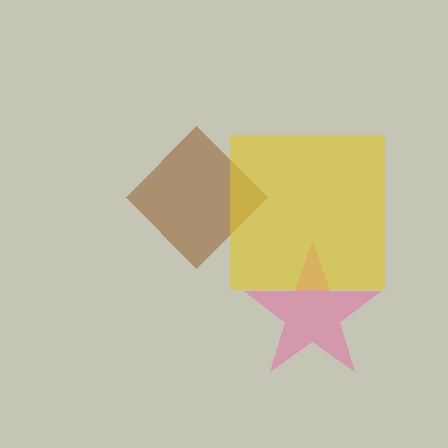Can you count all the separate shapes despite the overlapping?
Yes, there are 3 separate shapes.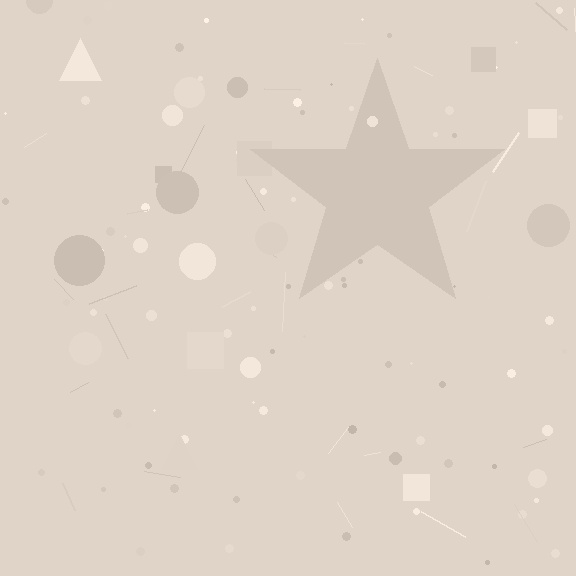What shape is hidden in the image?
A star is hidden in the image.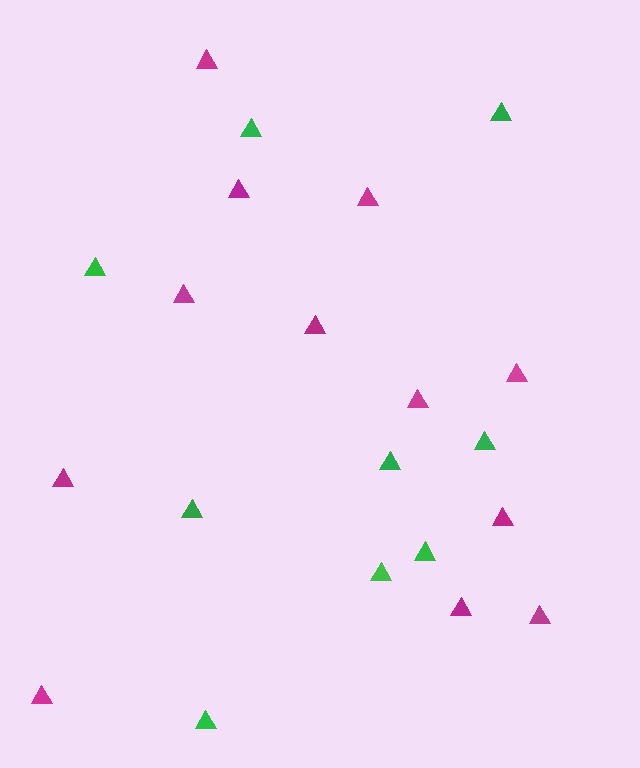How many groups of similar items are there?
There are 2 groups: one group of magenta triangles (12) and one group of green triangles (9).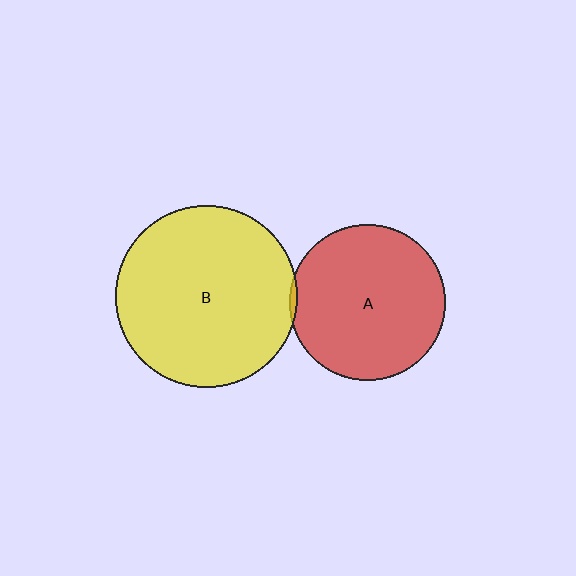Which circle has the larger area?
Circle B (yellow).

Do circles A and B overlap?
Yes.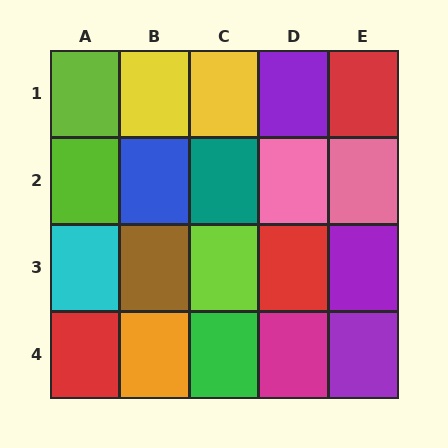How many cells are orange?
1 cell is orange.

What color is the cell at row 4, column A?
Red.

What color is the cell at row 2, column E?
Pink.